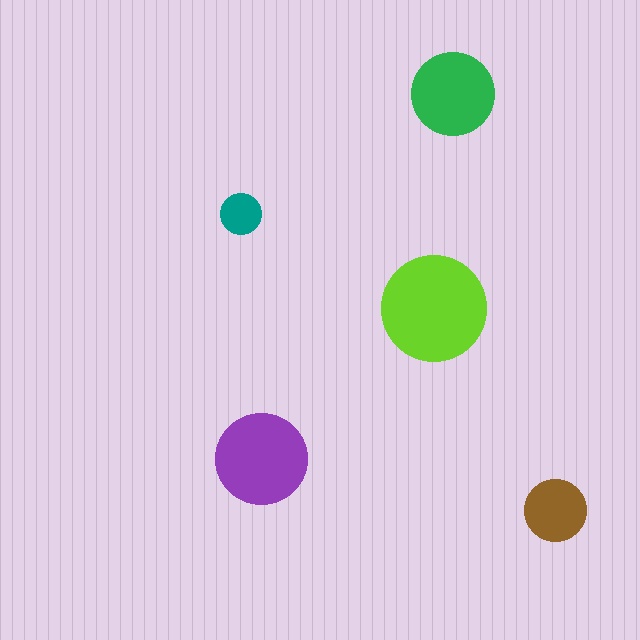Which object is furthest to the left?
The teal circle is leftmost.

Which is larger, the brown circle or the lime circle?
The lime one.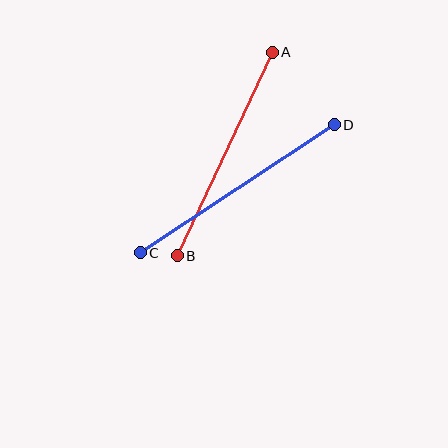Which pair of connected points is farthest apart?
Points C and D are farthest apart.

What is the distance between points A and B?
The distance is approximately 224 pixels.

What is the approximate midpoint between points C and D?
The midpoint is at approximately (237, 189) pixels.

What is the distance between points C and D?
The distance is approximately 233 pixels.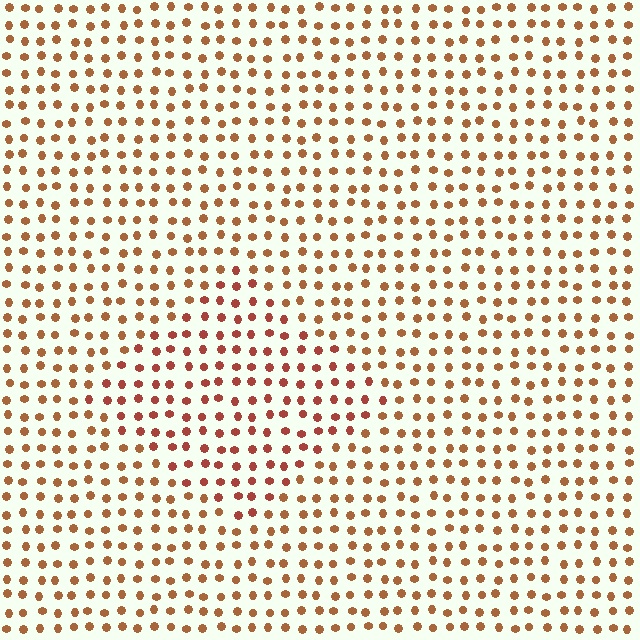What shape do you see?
I see a diamond.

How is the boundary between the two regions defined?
The boundary is defined purely by a slight shift in hue (about 20 degrees). Spacing, size, and orientation are identical on both sides.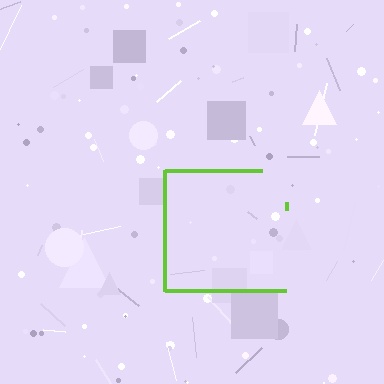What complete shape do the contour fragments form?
The contour fragments form a square.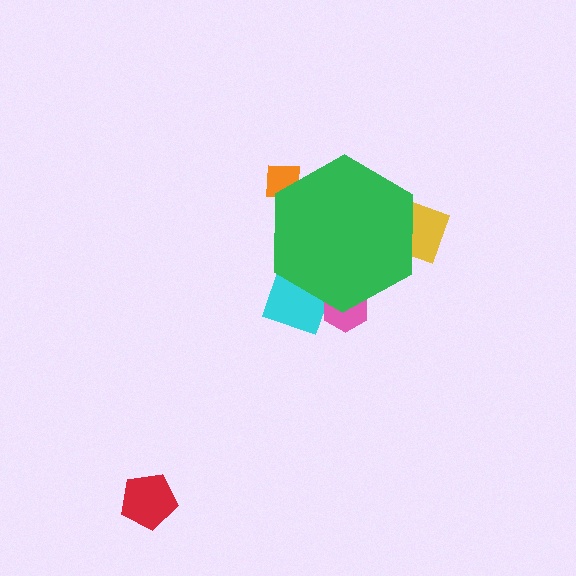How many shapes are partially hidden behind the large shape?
4 shapes are partially hidden.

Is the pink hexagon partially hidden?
Yes, the pink hexagon is partially hidden behind the green hexagon.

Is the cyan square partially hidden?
Yes, the cyan square is partially hidden behind the green hexagon.